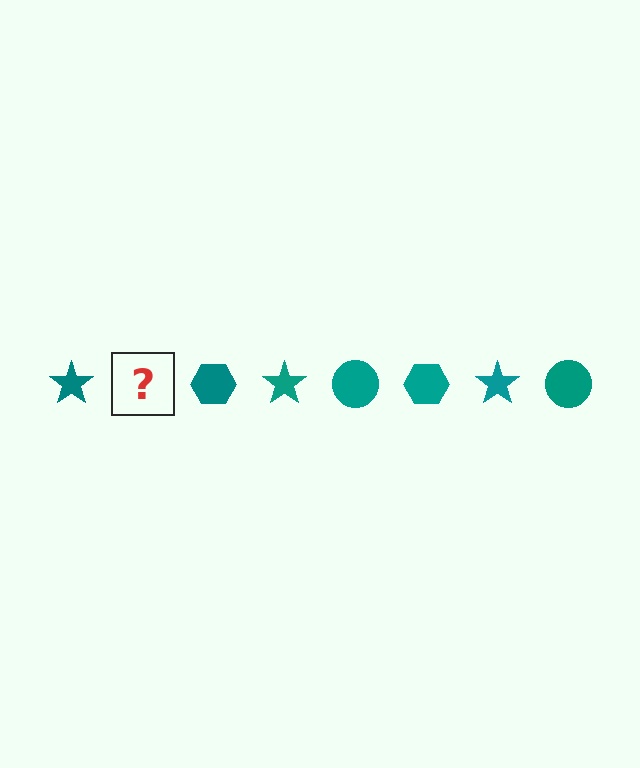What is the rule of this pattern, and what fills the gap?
The rule is that the pattern cycles through star, circle, hexagon shapes in teal. The gap should be filled with a teal circle.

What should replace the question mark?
The question mark should be replaced with a teal circle.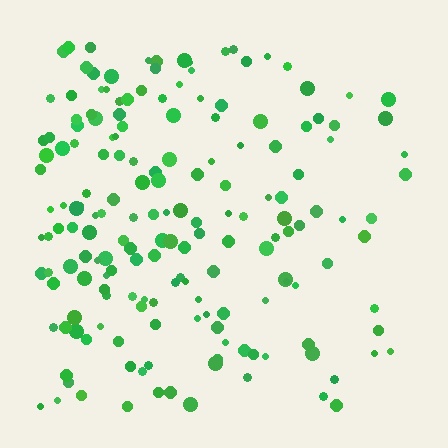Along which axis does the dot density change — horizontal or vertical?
Horizontal.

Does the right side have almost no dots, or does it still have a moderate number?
Still a moderate number, just noticeably fewer than the left.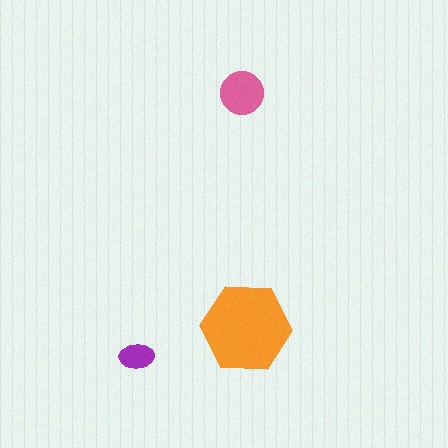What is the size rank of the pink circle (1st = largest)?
2nd.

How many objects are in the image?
There are 3 objects in the image.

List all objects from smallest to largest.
The purple ellipse, the pink circle, the orange hexagon.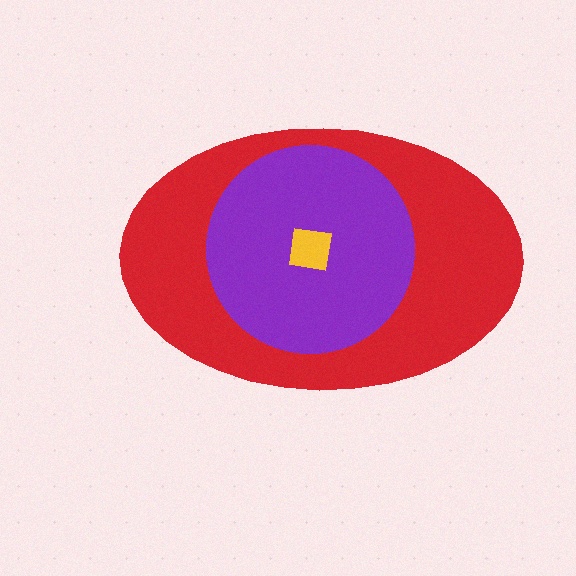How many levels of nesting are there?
3.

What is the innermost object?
The yellow square.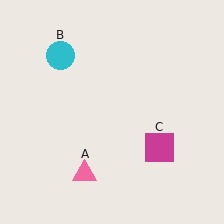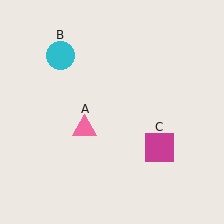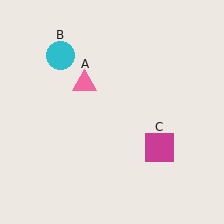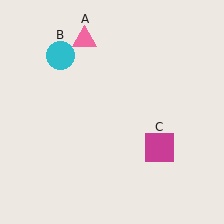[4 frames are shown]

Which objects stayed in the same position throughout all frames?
Cyan circle (object B) and magenta square (object C) remained stationary.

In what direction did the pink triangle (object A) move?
The pink triangle (object A) moved up.